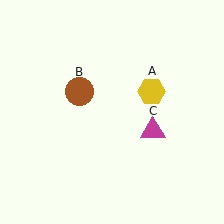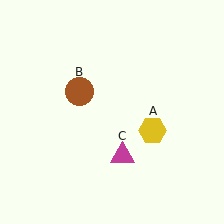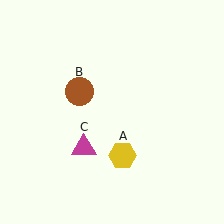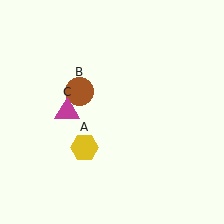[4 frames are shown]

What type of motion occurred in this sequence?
The yellow hexagon (object A), magenta triangle (object C) rotated clockwise around the center of the scene.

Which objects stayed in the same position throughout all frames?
Brown circle (object B) remained stationary.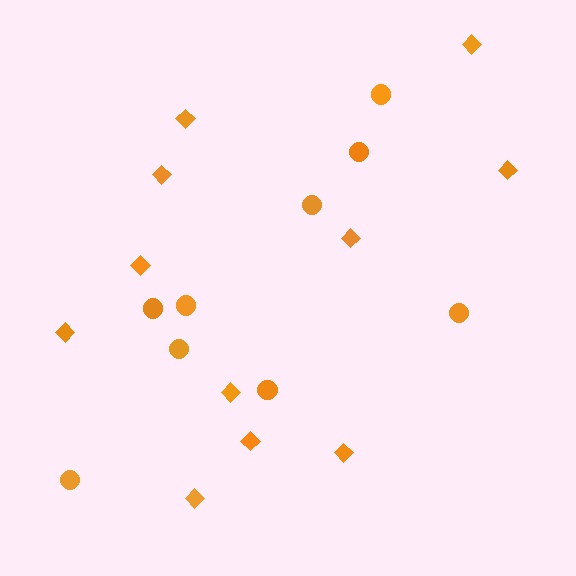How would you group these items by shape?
There are 2 groups: one group of circles (9) and one group of diamonds (11).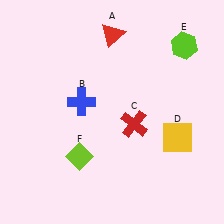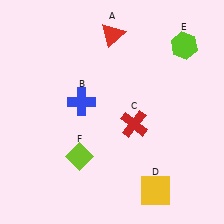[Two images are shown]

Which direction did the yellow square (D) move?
The yellow square (D) moved down.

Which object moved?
The yellow square (D) moved down.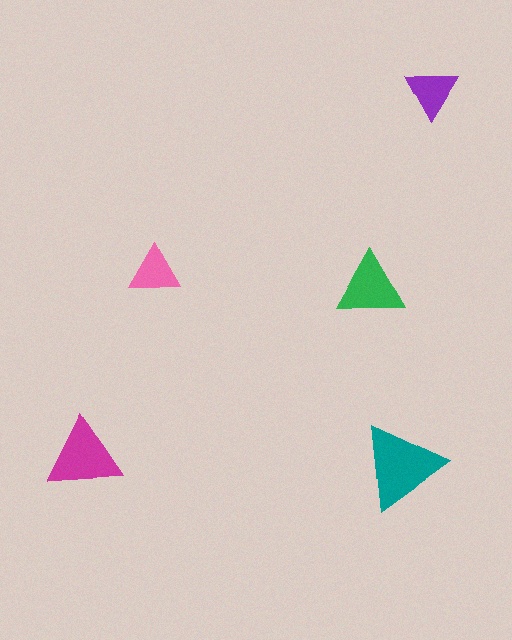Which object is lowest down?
The teal triangle is bottommost.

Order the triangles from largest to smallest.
the teal one, the magenta one, the green one, the purple one, the pink one.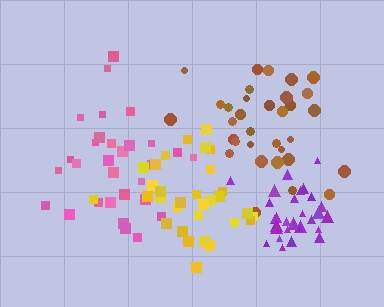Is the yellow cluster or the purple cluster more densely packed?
Purple.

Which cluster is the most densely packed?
Purple.